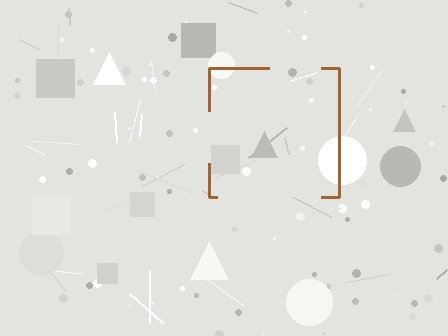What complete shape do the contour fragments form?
The contour fragments form a square.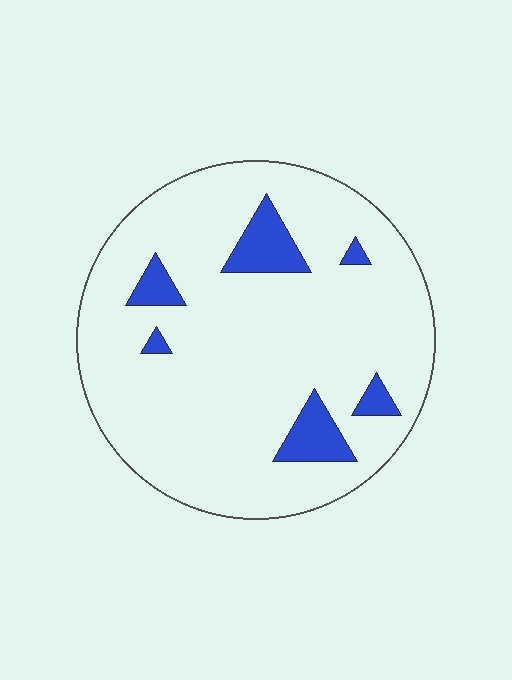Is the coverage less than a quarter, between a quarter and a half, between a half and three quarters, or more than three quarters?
Less than a quarter.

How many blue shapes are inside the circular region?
6.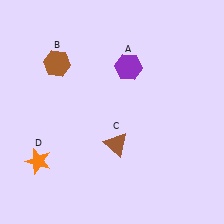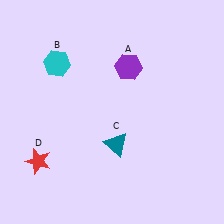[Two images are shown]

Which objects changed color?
B changed from brown to cyan. C changed from brown to teal. D changed from orange to red.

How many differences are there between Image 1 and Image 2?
There are 3 differences between the two images.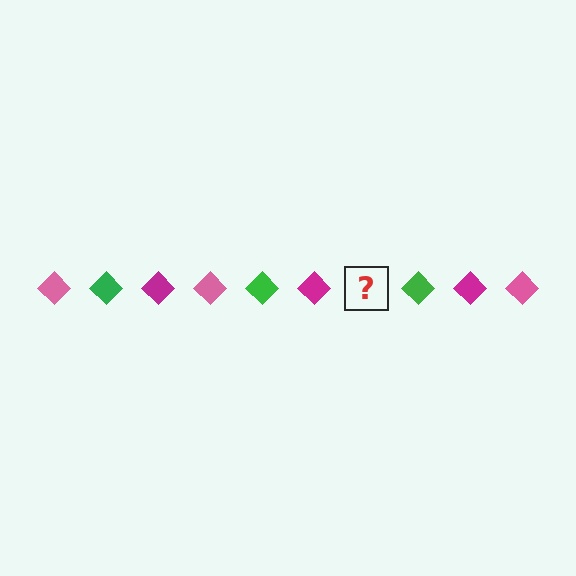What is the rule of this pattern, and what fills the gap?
The rule is that the pattern cycles through pink, green, magenta diamonds. The gap should be filled with a pink diamond.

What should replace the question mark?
The question mark should be replaced with a pink diamond.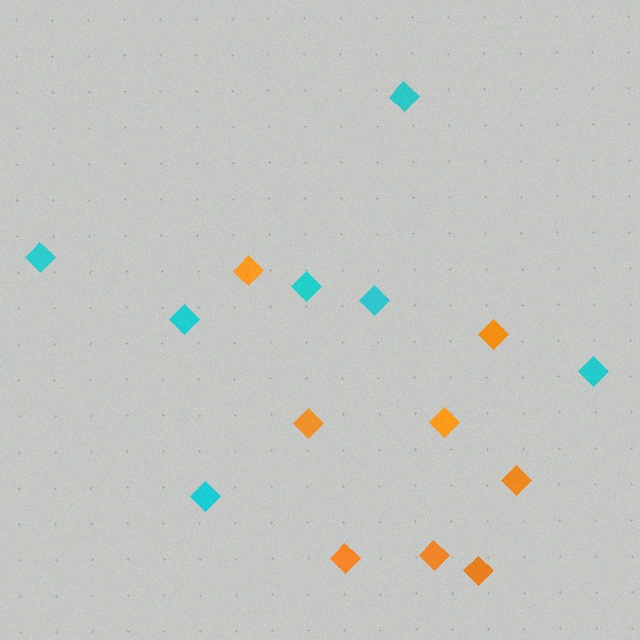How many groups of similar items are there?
There are 2 groups: one group of cyan diamonds (7) and one group of orange diamonds (8).